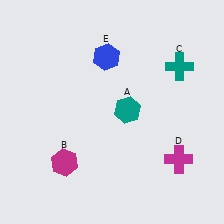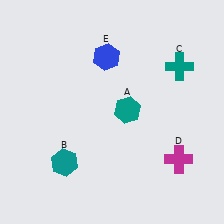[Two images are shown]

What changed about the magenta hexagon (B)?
In Image 1, B is magenta. In Image 2, it changed to teal.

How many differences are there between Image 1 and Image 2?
There is 1 difference between the two images.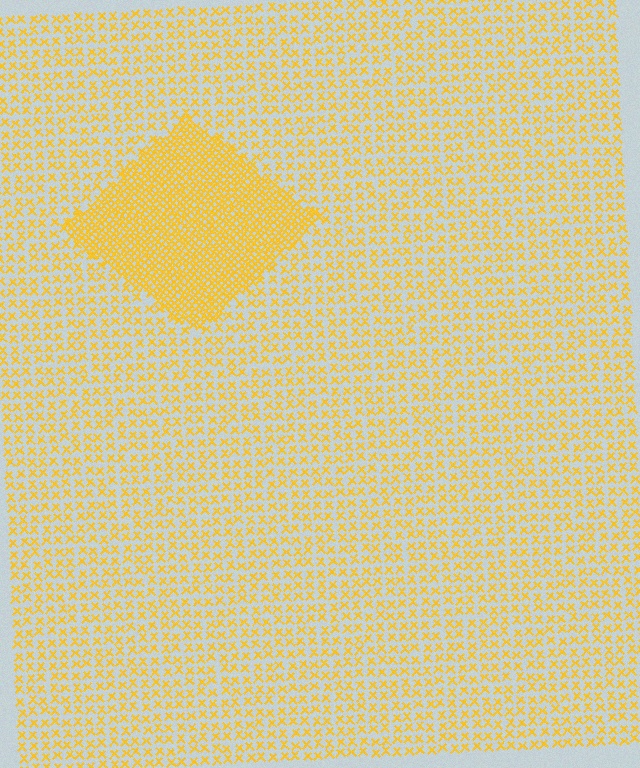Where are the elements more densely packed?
The elements are more densely packed inside the diamond boundary.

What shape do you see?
I see a diamond.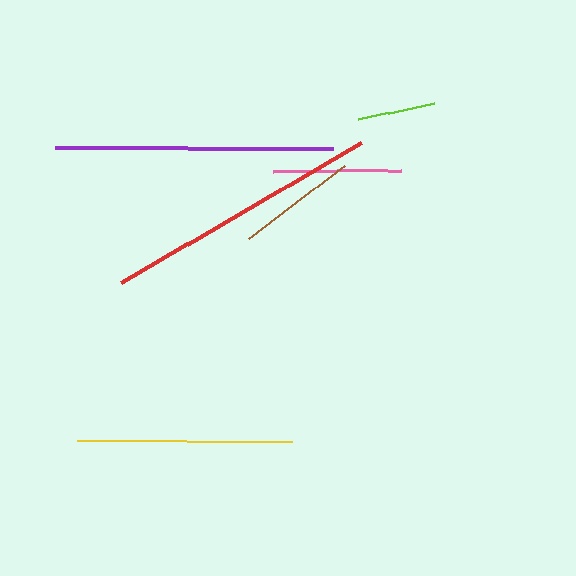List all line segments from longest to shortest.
From longest to shortest: red, purple, yellow, pink, brown, lime.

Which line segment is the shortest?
The lime line is the shortest at approximately 78 pixels.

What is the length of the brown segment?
The brown segment is approximately 120 pixels long.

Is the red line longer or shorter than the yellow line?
The red line is longer than the yellow line.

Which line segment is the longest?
The red line is the longest at approximately 278 pixels.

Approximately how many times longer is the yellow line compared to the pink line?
The yellow line is approximately 1.7 times the length of the pink line.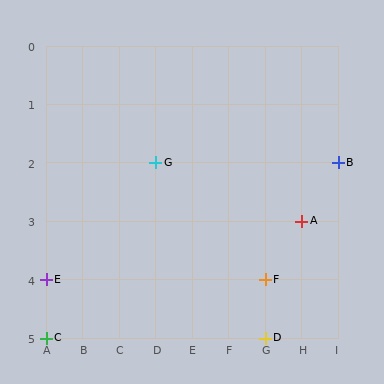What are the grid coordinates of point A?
Point A is at grid coordinates (H, 3).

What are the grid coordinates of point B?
Point B is at grid coordinates (I, 2).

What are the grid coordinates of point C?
Point C is at grid coordinates (A, 5).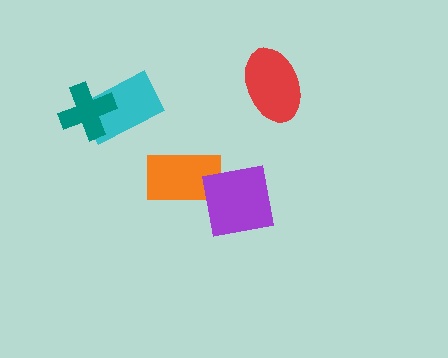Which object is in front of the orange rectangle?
The purple square is in front of the orange rectangle.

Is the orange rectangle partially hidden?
Yes, it is partially covered by another shape.